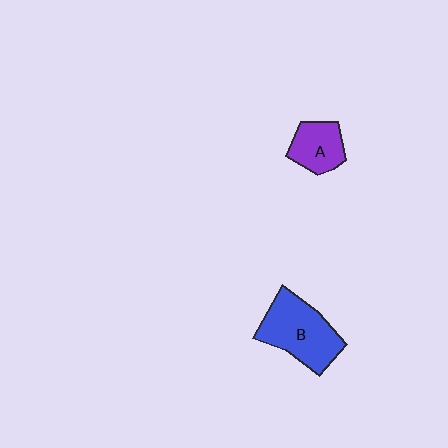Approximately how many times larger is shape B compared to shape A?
Approximately 1.8 times.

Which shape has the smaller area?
Shape A (purple).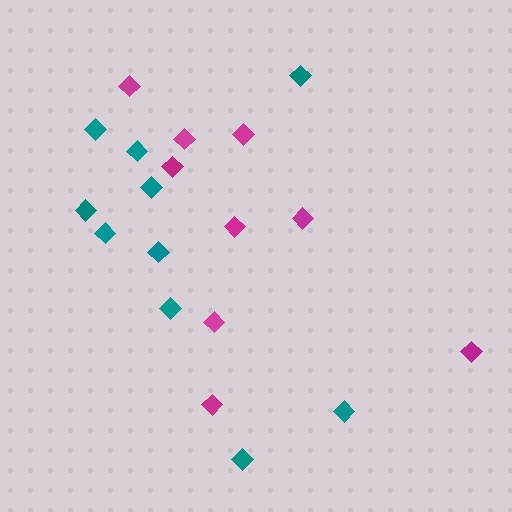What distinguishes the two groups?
There are 2 groups: one group of teal diamonds (10) and one group of magenta diamonds (9).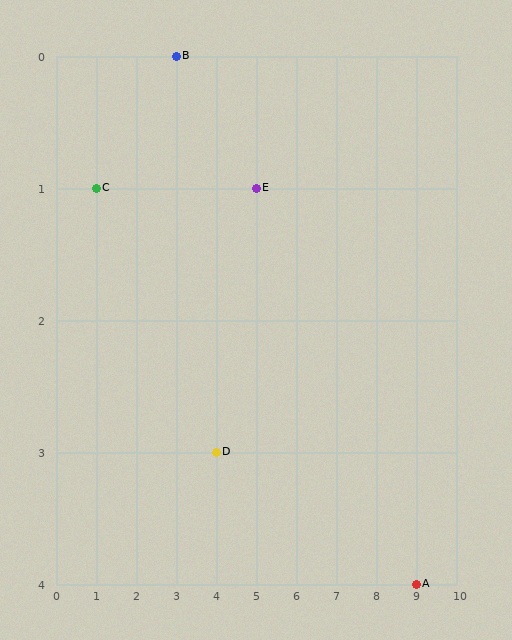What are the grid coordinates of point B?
Point B is at grid coordinates (3, 0).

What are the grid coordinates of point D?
Point D is at grid coordinates (4, 3).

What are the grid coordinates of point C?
Point C is at grid coordinates (1, 1).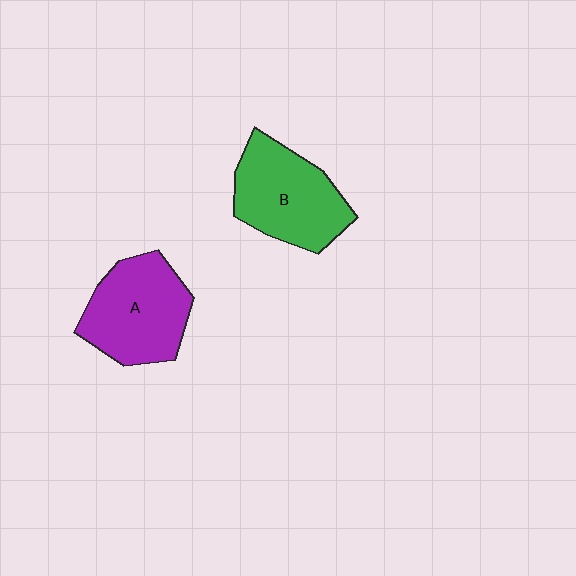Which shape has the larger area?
Shape A (purple).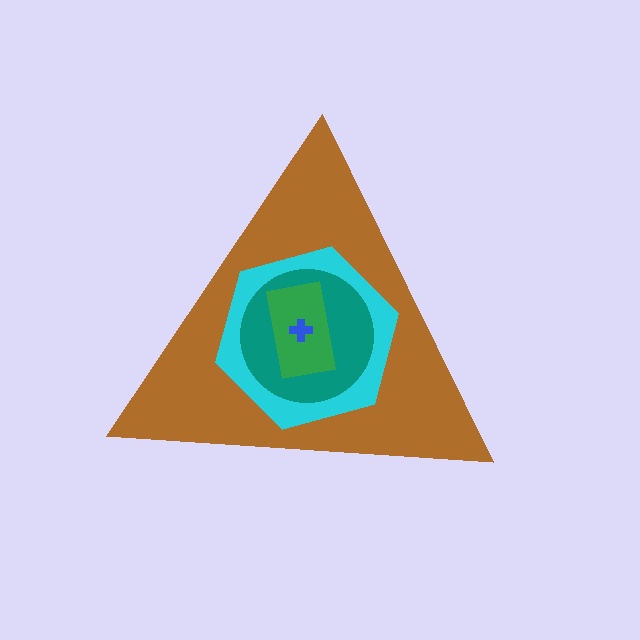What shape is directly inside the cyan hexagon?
The teal circle.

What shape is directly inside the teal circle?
The green rectangle.